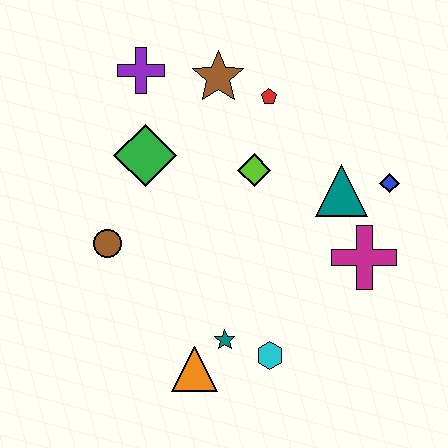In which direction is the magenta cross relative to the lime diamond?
The magenta cross is to the right of the lime diamond.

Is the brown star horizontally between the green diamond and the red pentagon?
Yes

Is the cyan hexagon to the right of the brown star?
Yes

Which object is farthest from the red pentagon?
The orange triangle is farthest from the red pentagon.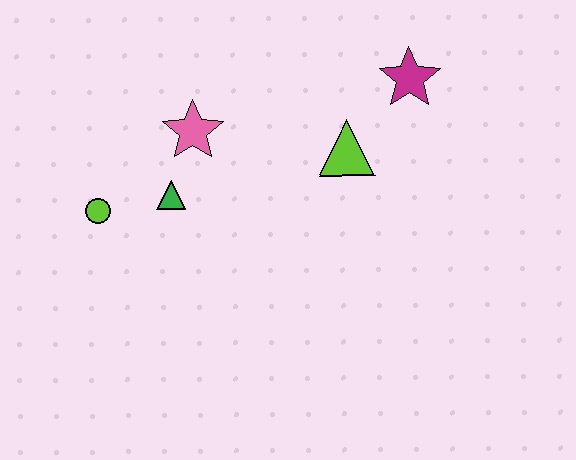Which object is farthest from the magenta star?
The lime circle is farthest from the magenta star.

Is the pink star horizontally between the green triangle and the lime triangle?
Yes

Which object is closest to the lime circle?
The green triangle is closest to the lime circle.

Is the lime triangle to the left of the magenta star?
Yes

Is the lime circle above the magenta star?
No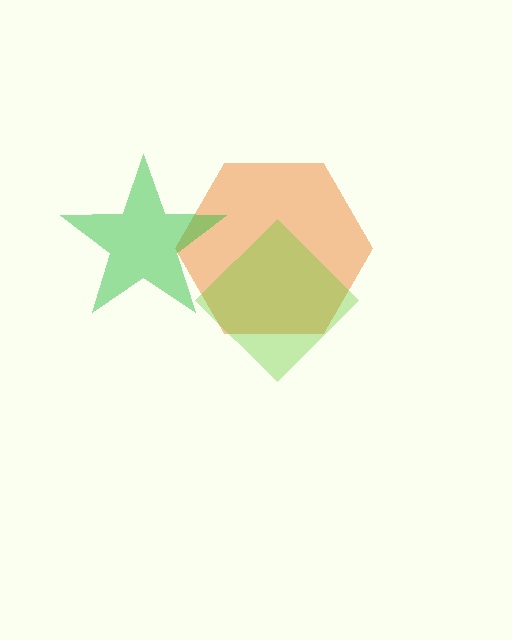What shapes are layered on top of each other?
The layered shapes are: an orange hexagon, a green star, a lime diamond.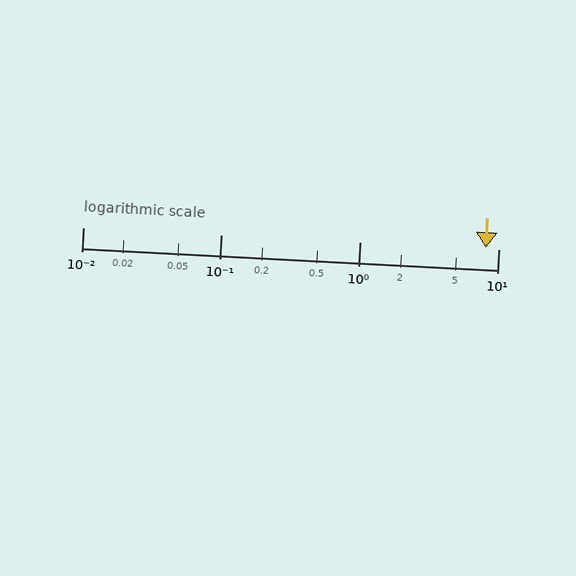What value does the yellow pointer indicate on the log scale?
The pointer indicates approximately 8.1.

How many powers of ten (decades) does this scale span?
The scale spans 3 decades, from 0.01 to 10.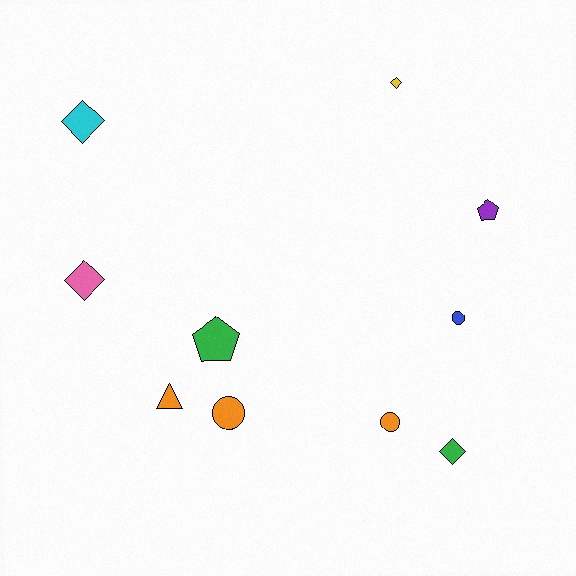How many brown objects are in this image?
There are no brown objects.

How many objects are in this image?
There are 10 objects.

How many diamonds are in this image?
There are 4 diamonds.